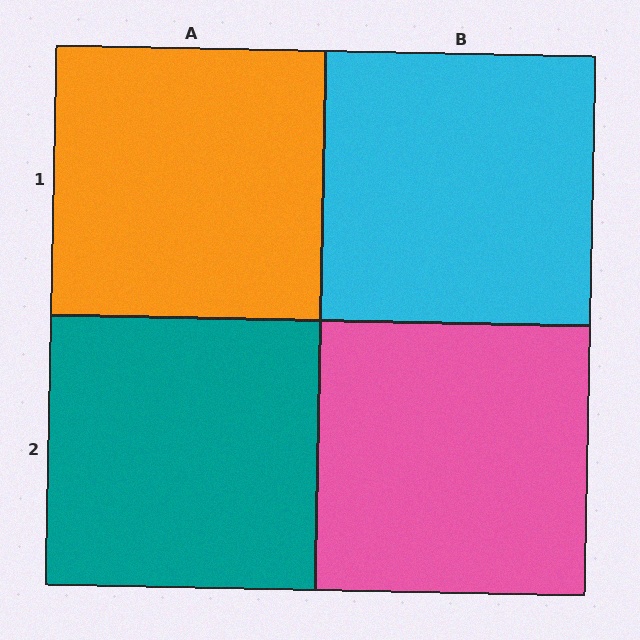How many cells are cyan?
1 cell is cyan.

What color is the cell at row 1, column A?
Orange.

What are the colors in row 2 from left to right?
Teal, pink.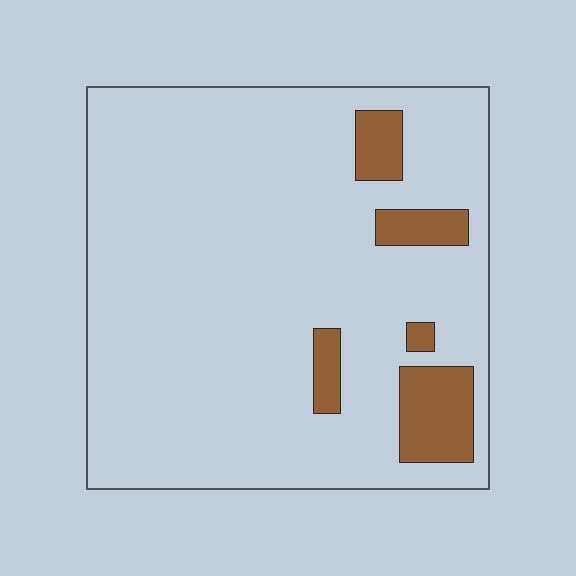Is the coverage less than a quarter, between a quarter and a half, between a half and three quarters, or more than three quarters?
Less than a quarter.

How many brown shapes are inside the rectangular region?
5.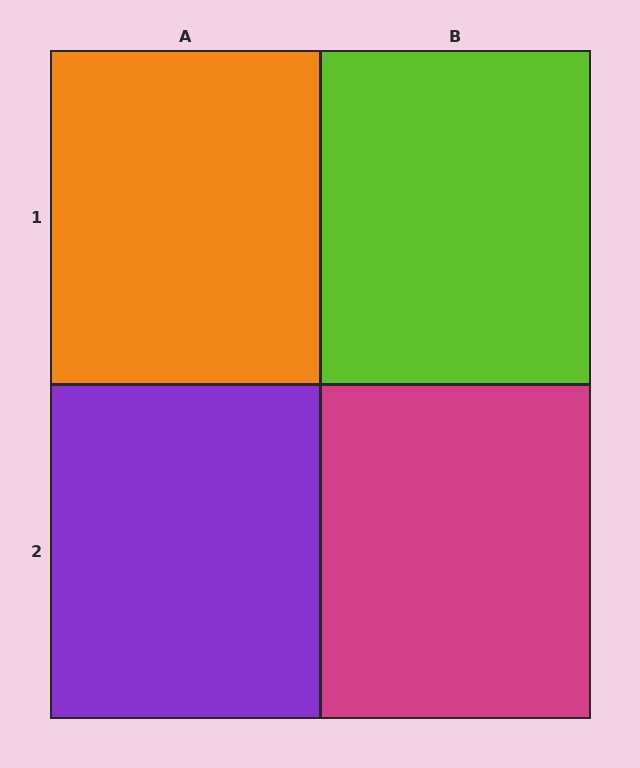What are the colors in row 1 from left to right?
Orange, lime.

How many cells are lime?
1 cell is lime.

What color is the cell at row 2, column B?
Magenta.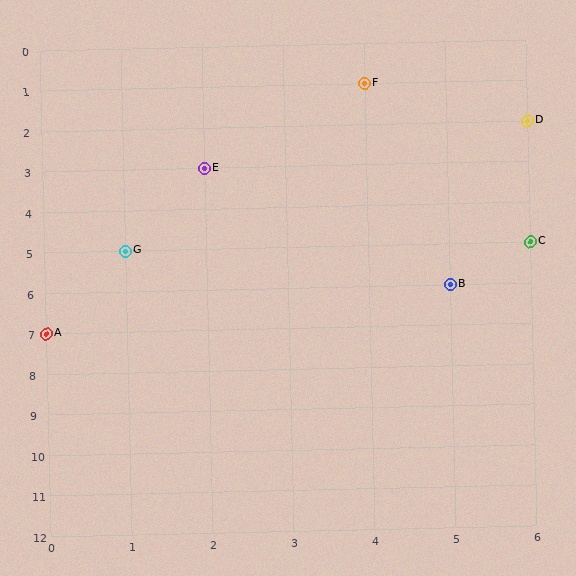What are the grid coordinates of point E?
Point E is at grid coordinates (2, 3).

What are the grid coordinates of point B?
Point B is at grid coordinates (5, 6).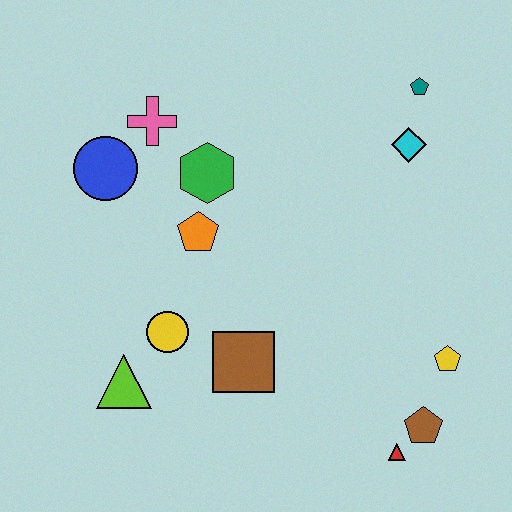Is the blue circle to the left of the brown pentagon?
Yes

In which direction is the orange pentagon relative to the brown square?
The orange pentagon is above the brown square.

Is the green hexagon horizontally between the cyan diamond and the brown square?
No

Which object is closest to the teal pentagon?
The cyan diamond is closest to the teal pentagon.